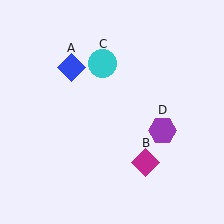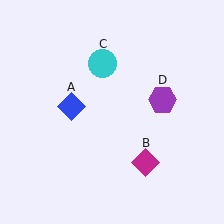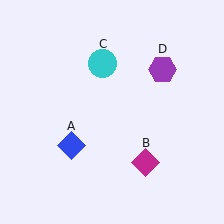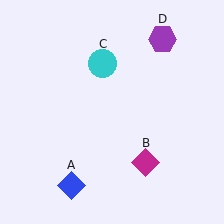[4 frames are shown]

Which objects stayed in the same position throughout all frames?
Magenta diamond (object B) and cyan circle (object C) remained stationary.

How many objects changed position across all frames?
2 objects changed position: blue diamond (object A), purple hexagon (object D).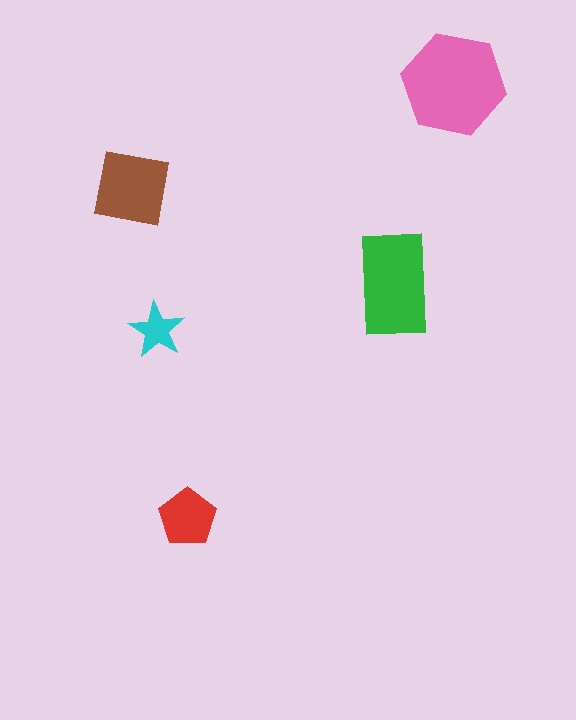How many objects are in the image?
There are 5 objects in the image.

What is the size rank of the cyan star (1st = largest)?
5th.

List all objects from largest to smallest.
The pink hexagon, the green rectangle, the brown square, the red pentagon, the cyan star.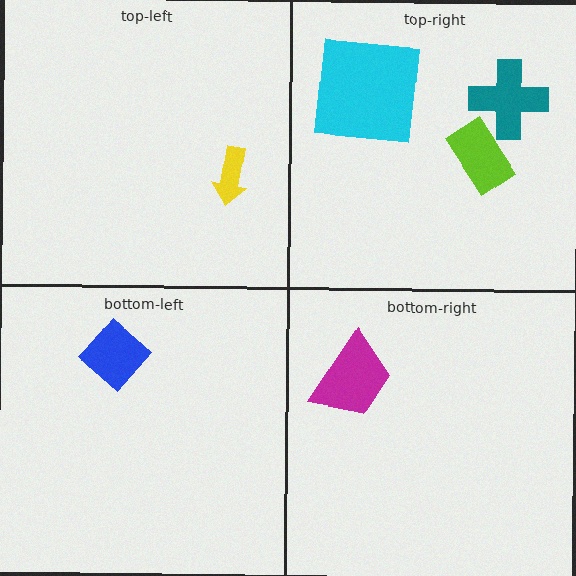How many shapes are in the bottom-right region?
1.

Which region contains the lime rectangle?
The top-right region.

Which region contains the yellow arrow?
The top-left region.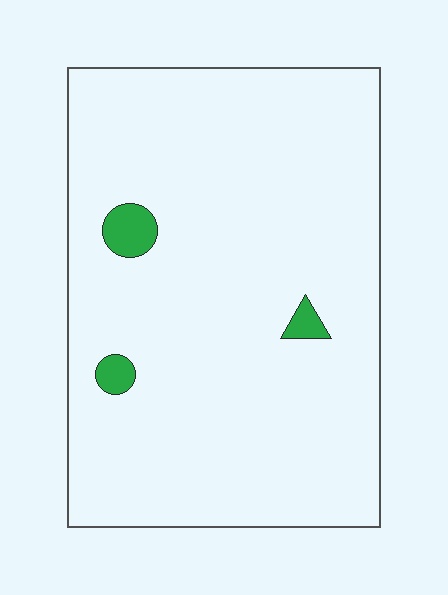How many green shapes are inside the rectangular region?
3.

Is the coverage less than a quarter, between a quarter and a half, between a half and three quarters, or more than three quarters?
Less than a quarter.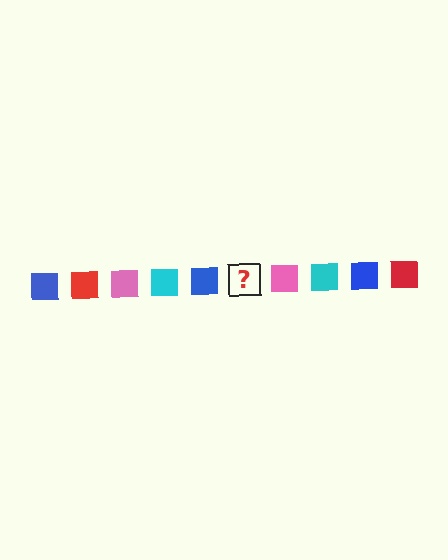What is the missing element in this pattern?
The missing element is a red square.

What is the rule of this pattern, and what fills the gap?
The rule is that the pattern cycles through blue, red, pink, cyan squares. The gap should be filled with a red square.